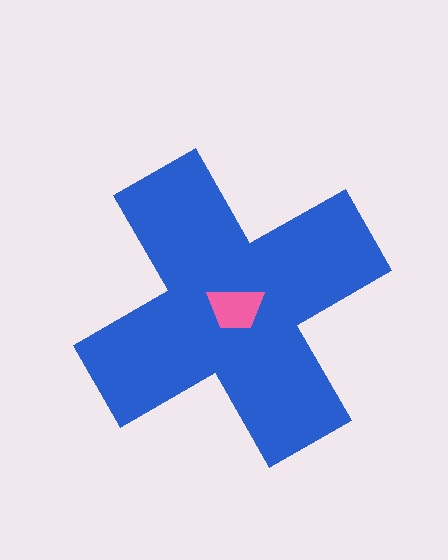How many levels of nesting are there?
2.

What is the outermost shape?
The blue cross.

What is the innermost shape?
The pink trapezoid.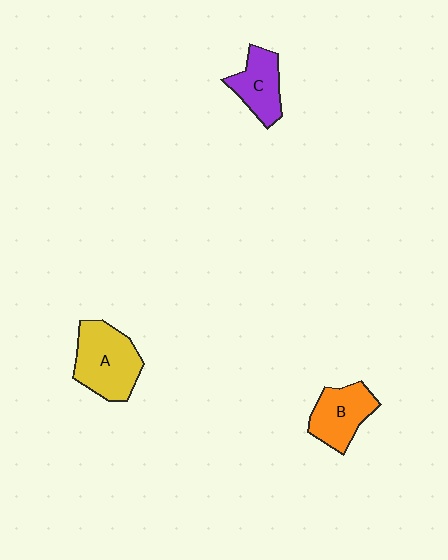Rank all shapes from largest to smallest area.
From largest to smallest: A (yellow), B (orange), C (purple).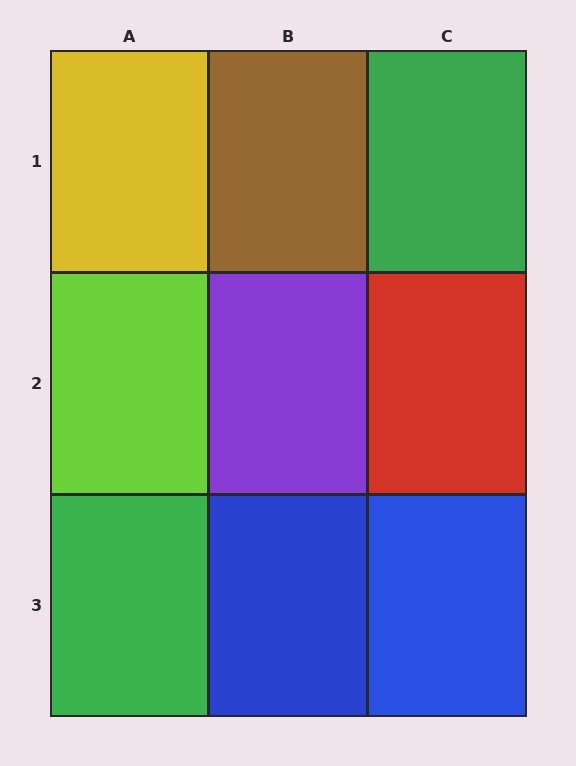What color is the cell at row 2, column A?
Lime.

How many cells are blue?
2 cells are blue.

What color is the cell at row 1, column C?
Green.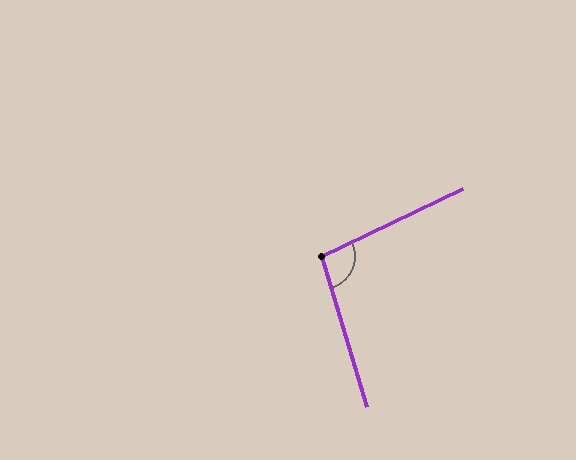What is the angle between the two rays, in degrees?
Approximately 99 degrees.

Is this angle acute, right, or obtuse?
It is obtuse.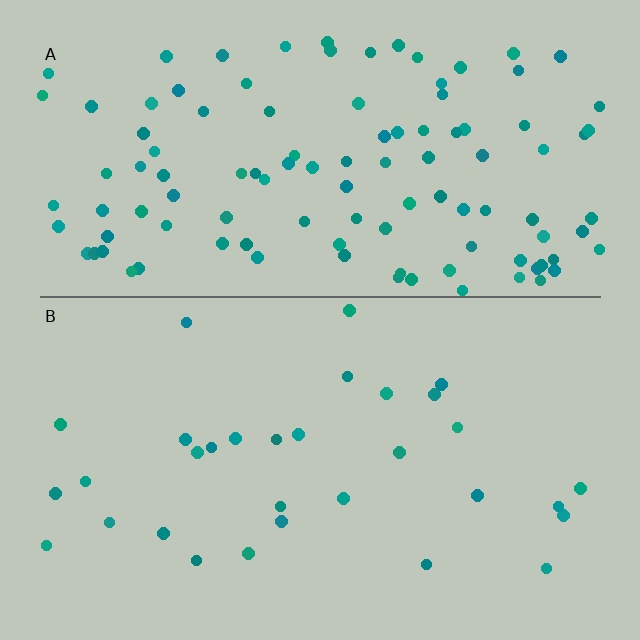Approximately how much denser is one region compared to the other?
Approximately 3.5× — region A over region B.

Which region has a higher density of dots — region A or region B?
A (the top).